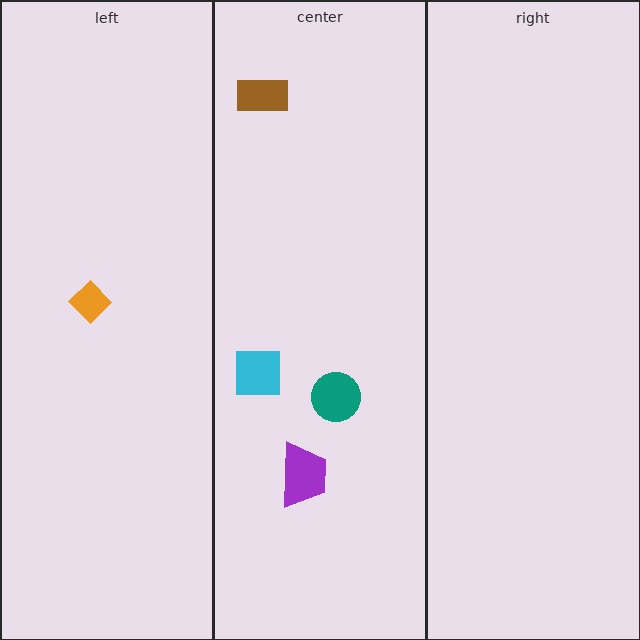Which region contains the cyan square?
The center region.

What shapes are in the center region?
The teal circle, the brown rectangle, the purple trapezoid, the cyan square.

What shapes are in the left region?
The orange diamond.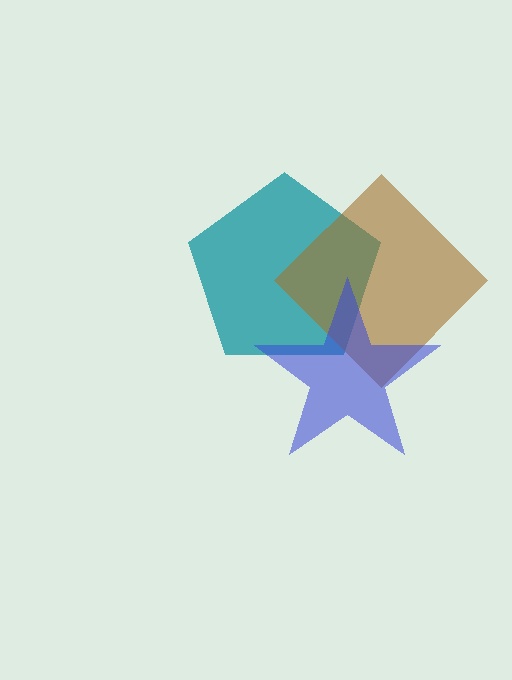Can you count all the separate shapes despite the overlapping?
Yes, there are 3 separate shapes.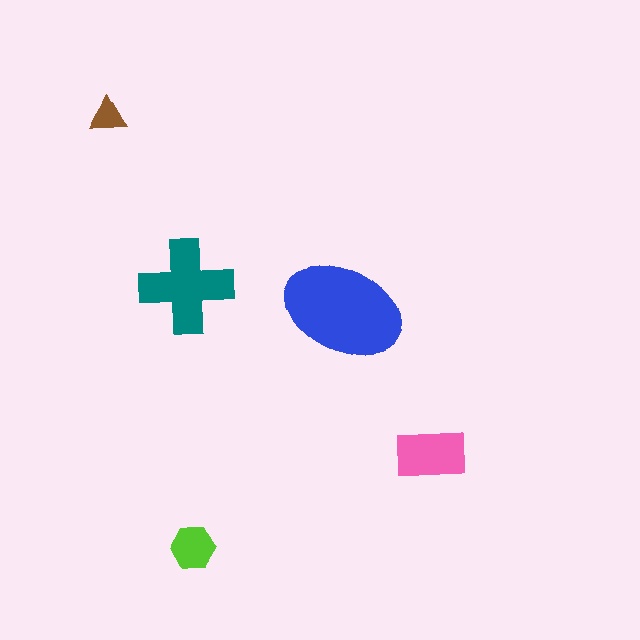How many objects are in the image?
There are 5 objects in the image.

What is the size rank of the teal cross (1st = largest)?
2nd.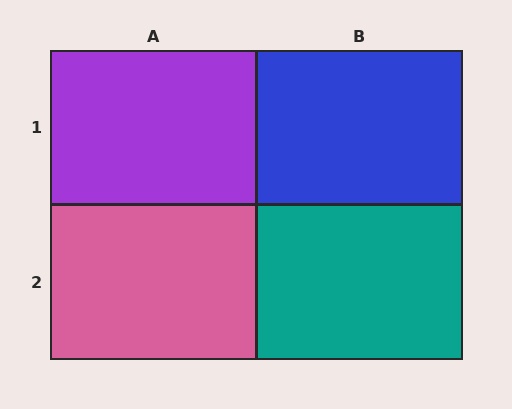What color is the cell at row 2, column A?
Pink.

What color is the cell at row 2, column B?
Teal.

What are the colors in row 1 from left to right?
Purple, blue.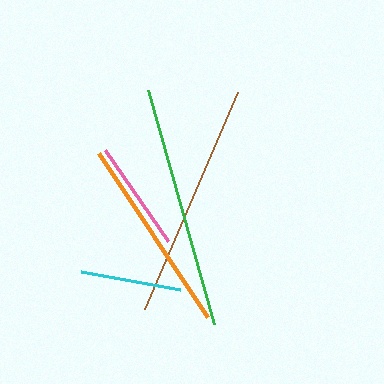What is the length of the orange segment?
The orange segment is approximately 197 pixels long.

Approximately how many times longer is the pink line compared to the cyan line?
The pink line is approximately 1.1 times the length of the cyan line.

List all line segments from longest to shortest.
From longest to shortest: green, brown, orange, pink, cyan.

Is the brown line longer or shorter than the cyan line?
The brown line is longer than the cyan line.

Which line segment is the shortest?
The cyan line is the shortest at approximately 101 pixels.